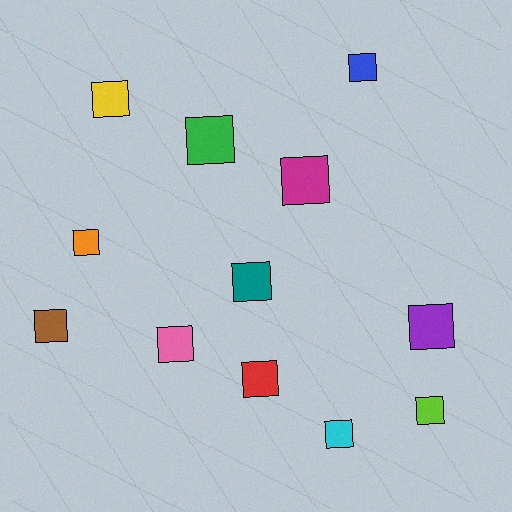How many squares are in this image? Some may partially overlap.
There are 12 squares.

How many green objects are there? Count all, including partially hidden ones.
There is 1 green object.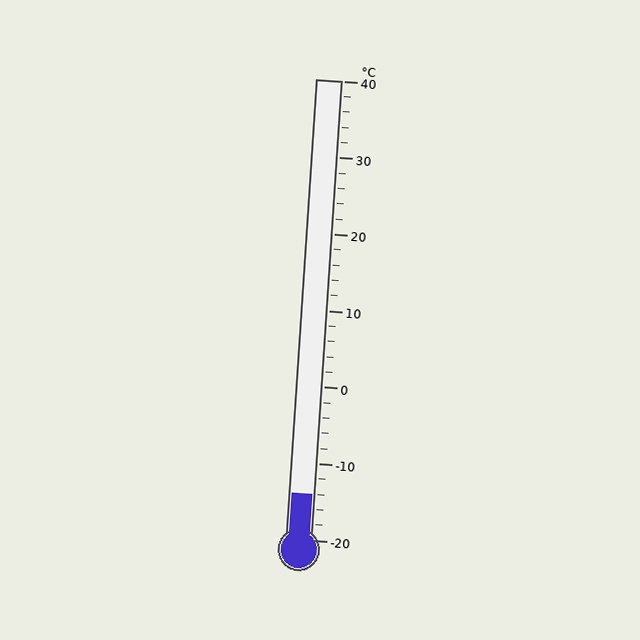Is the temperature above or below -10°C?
The temperature is below -10°C.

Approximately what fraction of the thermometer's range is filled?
The thermometer is filled to approximately 10% of its range.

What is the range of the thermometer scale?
The thermometer scale ranges from -20°C to 40°C.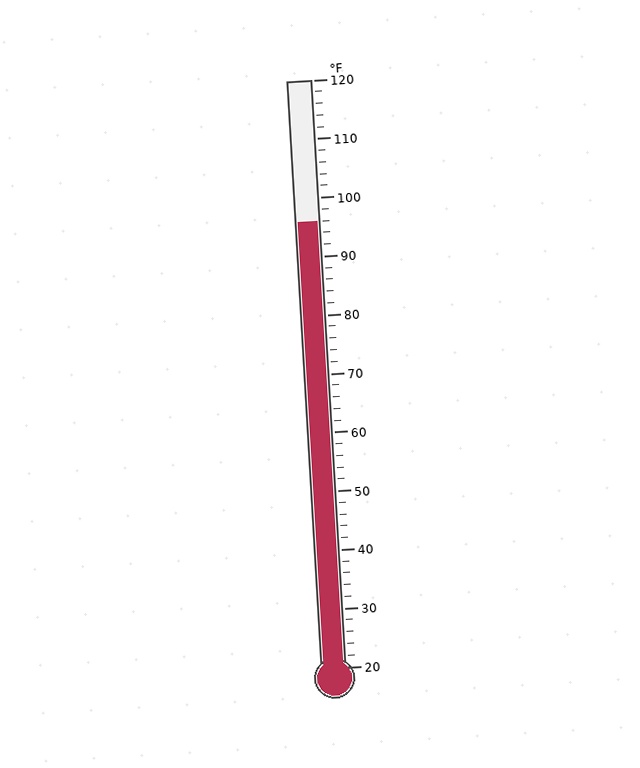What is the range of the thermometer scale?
The thermometer scale ranges from 20°F to 120°F.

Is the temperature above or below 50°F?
The temperature is above 50°F.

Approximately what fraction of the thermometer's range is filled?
The thermometer is filled to approximately 75% of its range.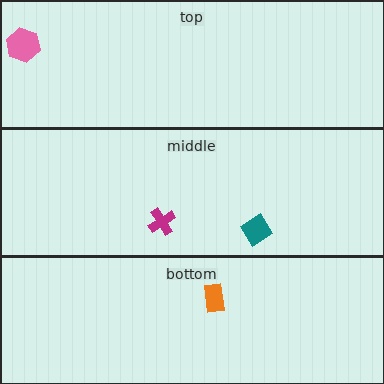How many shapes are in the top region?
1.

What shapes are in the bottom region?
The orange rectangle.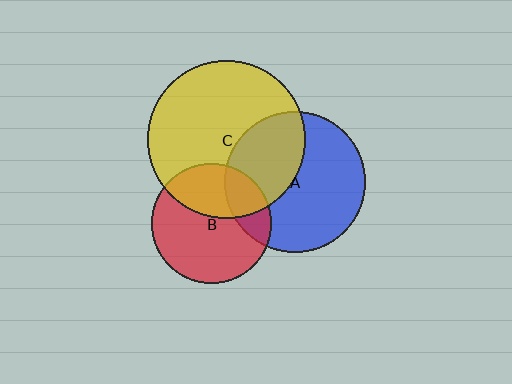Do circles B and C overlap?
Yes.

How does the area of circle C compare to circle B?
Approximately 1.7 times.